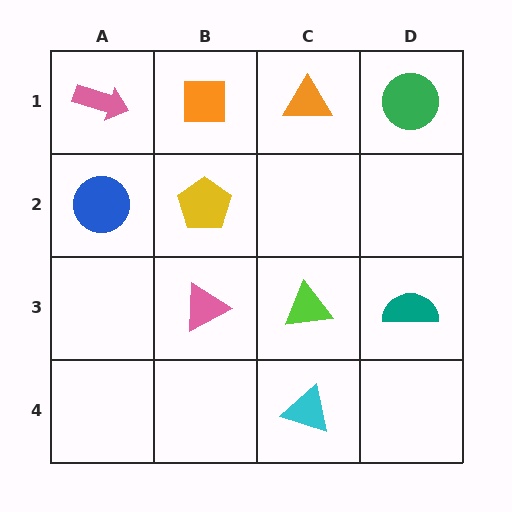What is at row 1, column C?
An orange triangle.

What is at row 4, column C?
A cyan triangle.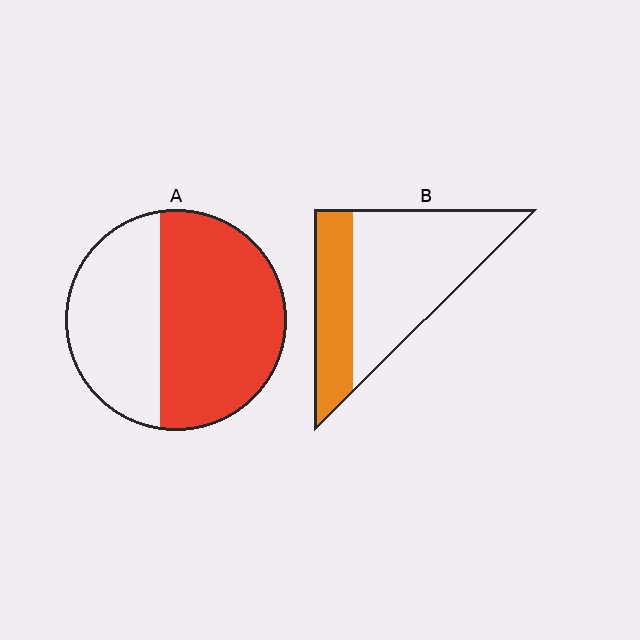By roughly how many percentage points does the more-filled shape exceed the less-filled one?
By roughly 25 percentage points (A over B).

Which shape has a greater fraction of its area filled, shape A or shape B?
Shape A.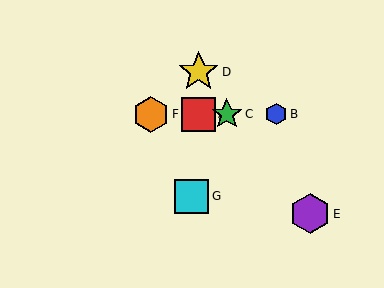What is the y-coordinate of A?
Object A is at y≈114.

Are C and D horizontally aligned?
No, C is at y≈114 and D is at y≈72.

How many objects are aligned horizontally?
4 objects (A, B, C, F) are aligned horizontally.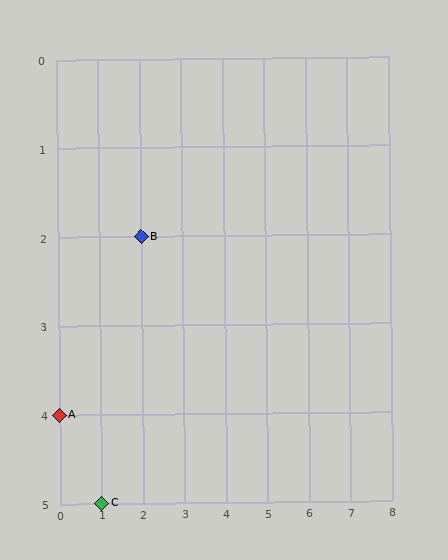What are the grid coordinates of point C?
Point C is at grid coordinates (1, 5).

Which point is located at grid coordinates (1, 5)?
Point C is at (1, 5).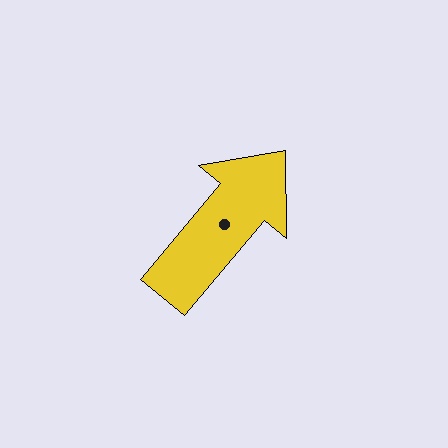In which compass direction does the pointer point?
Northeast.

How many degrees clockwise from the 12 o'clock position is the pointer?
Approximately 40 degrees.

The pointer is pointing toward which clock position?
Roughly 1 o'clock.